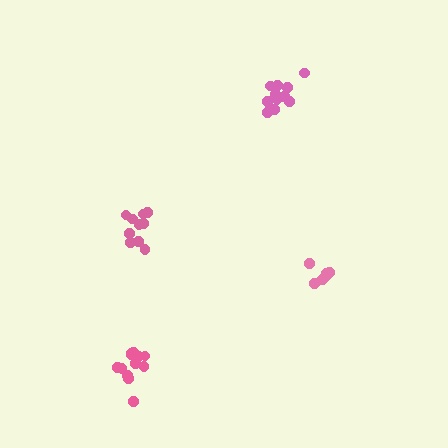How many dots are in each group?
Group 1: 12 dots, Group 2: 10 dots, Group 3: 11 dots, Group 4: 6 dots (39 total).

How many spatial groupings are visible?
There are 4 spatial groupings.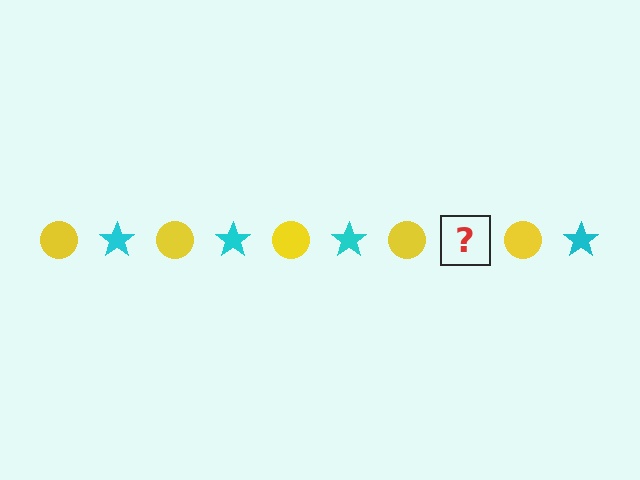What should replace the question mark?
The question mark should be replaced with a cyan star.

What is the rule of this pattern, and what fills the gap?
The rule is that the pattern alternates between yellow circle and cyan star. The gap should be filled with a cyan star.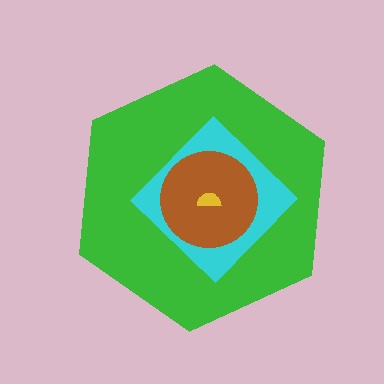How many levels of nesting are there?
4.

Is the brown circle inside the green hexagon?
Yes.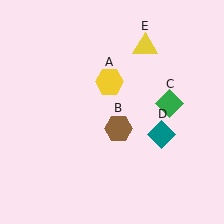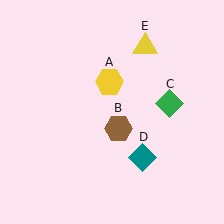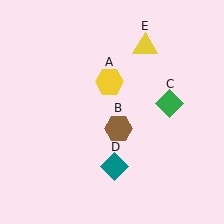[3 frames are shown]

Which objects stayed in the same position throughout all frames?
Yellow hexagon (object A) and brown hexagon (object B) and green diamond (object C) and yellow triangle (object E) remained stationary.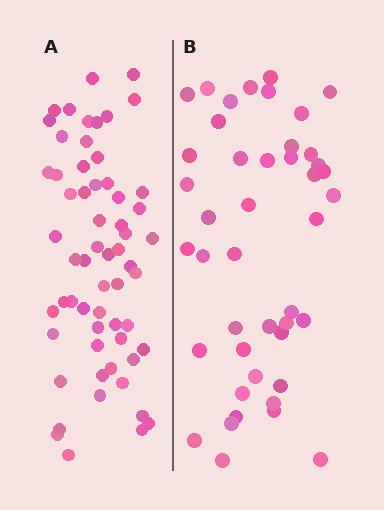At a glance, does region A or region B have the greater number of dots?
Region A (the left region) has more dots.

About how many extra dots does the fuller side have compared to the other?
Region A has approximately 15 more dots than region B.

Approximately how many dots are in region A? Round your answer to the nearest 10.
About 60 dots.